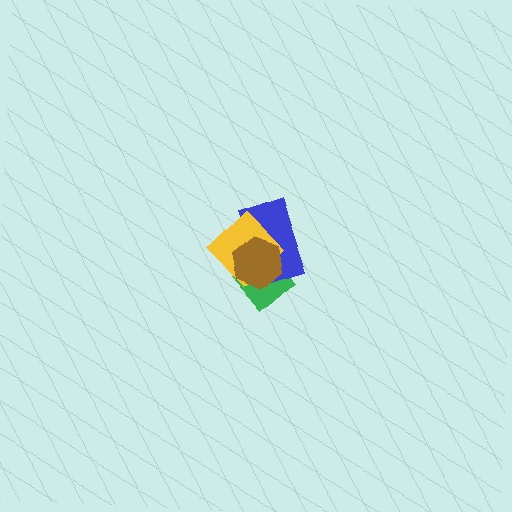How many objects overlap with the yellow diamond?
3 objects overlap with the yellow diamond.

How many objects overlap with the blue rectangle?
3 objects overlap with the blue rectangle.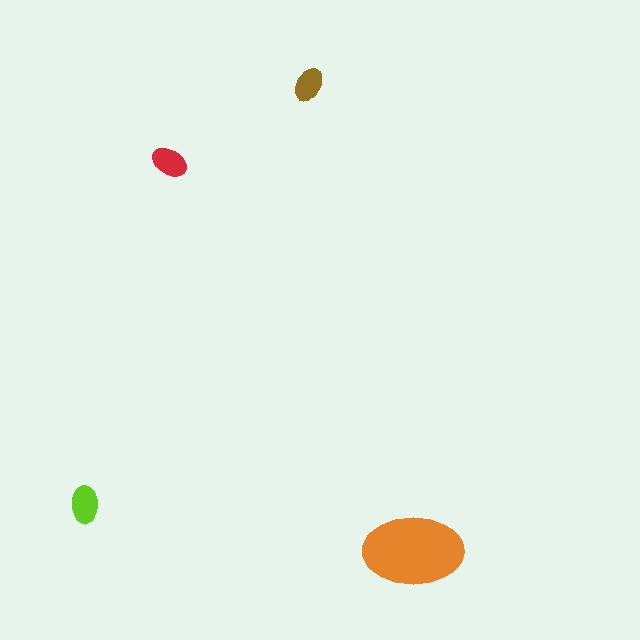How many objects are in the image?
There are 4 objects in the image.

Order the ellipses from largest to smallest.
the orange one, the lime one, the red one, the brown one.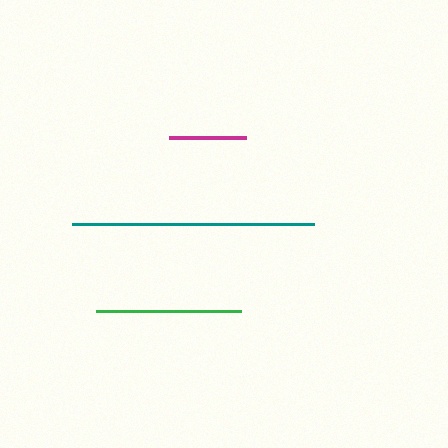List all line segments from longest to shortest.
From longest to shortest: teal, green, magenta.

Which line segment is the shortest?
The magenta line is the shortest at approximately 77 pixels.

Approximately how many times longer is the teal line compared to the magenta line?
The teal line is approximately 3.2 times the length of the magenta line.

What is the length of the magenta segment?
The magenta segment is approximately 77 pixels long.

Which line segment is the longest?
The teal line is the longest at approximately 242 pixels.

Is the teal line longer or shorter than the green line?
The teal line is longer than the green line.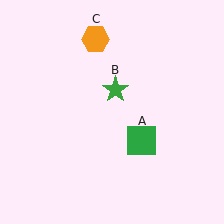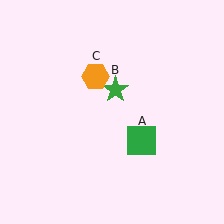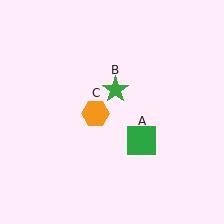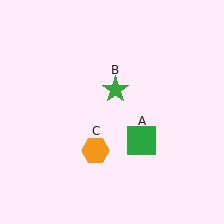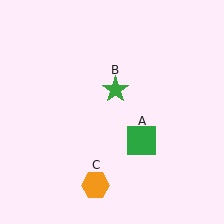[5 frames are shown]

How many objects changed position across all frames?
1 object changed position: orange hexagon (object C).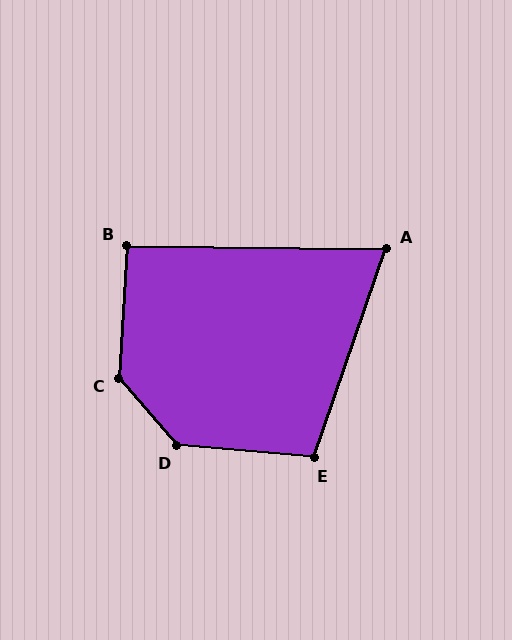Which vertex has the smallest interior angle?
A, at approximately 71 degrees.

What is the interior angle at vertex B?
Approximately 93 degrees (approximately right).